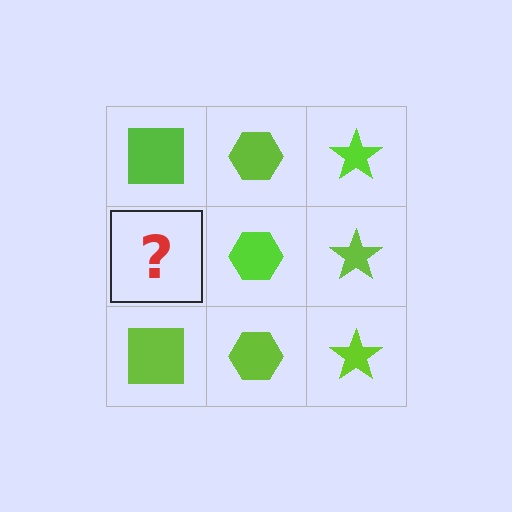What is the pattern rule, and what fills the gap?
The rule is that each column has a consistent shape. The gap should be filled with a lime square.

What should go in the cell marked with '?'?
The missing cell should contain a lime square.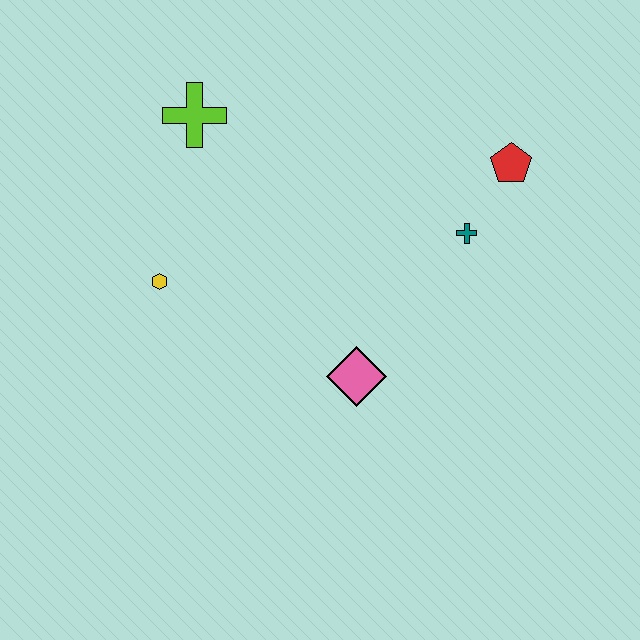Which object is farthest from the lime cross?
The red pentagon is farthest from the lime cross.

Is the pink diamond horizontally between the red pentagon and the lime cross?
Yes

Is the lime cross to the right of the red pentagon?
No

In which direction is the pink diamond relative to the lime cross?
The pink diamond is below the lime cross.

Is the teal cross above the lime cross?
No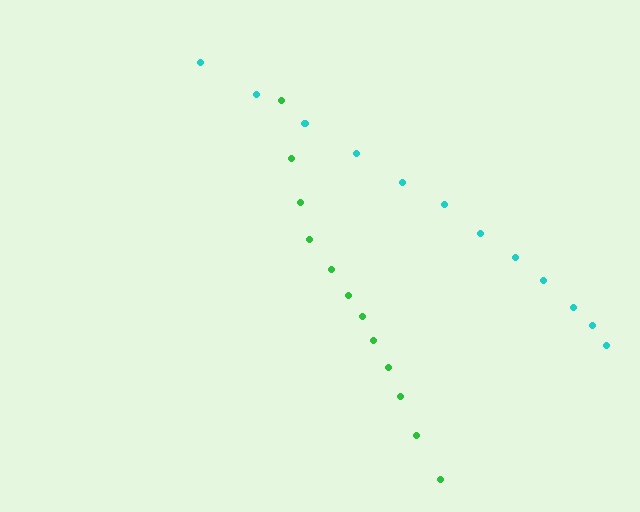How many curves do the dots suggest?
There are 2 distinct paths.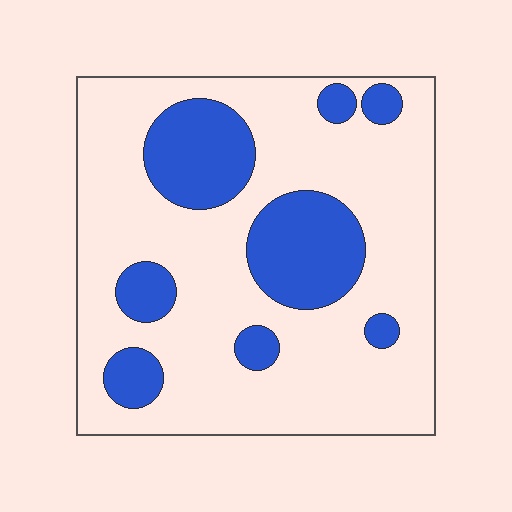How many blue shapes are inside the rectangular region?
8.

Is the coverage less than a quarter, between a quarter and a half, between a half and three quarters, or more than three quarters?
Between a quarter and a half.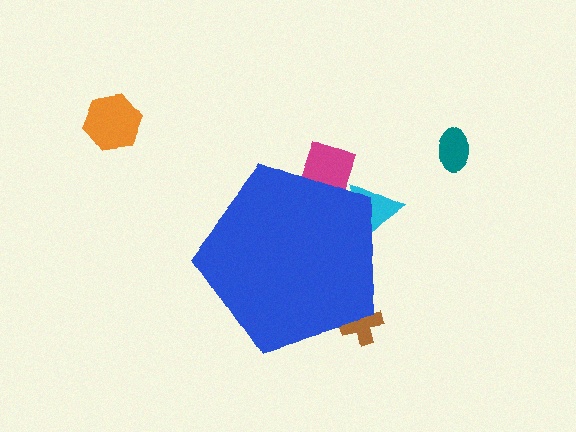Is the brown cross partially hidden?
Yes, the brown cross is partially hidden behind the blue pentagon.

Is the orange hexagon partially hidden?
No, the orange hexagon is fully visible.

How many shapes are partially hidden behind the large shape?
3 shapes are partially hidden.